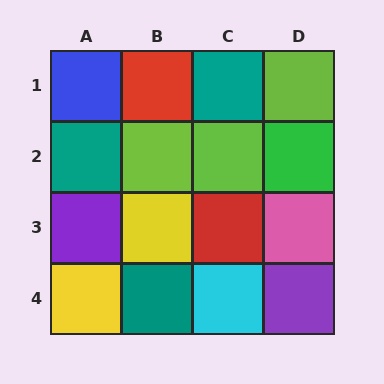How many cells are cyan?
1 cell is cyan.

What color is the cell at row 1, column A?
Blue.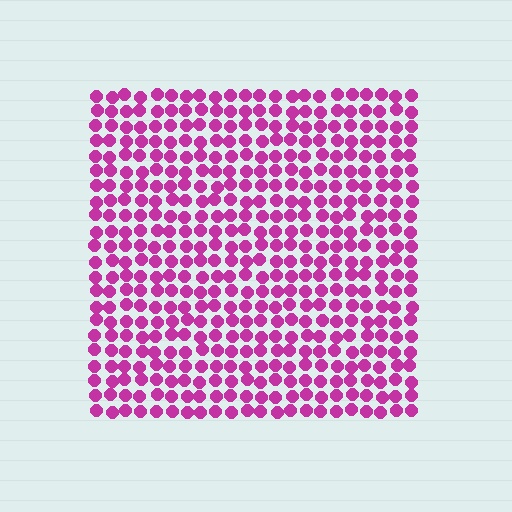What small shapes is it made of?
It is made of small circles.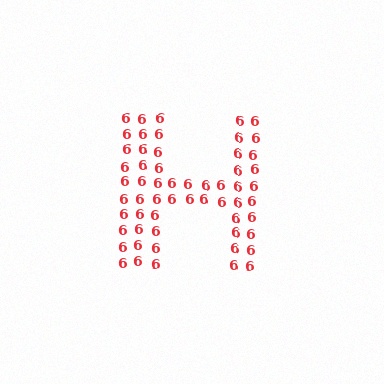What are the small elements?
The small elements are digit 6's.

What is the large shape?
The large shape is the letter H.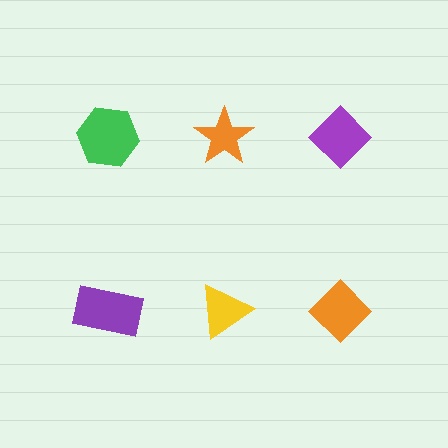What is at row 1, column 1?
A green hexagon.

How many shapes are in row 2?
3 shapes.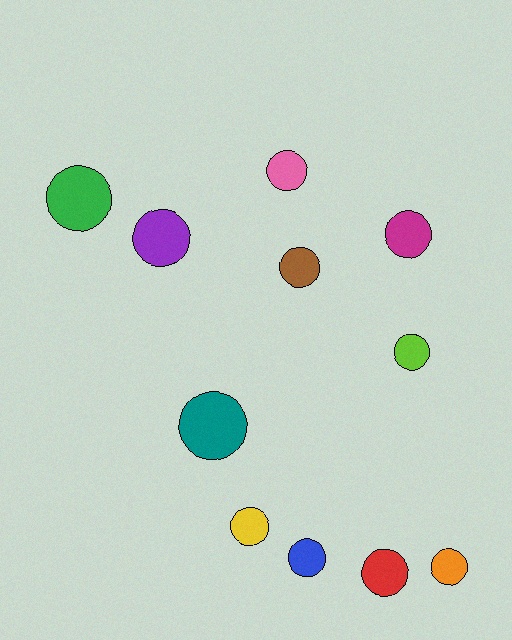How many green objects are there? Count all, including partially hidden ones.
There is 1 green object.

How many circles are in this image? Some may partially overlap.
There are 11 circles.